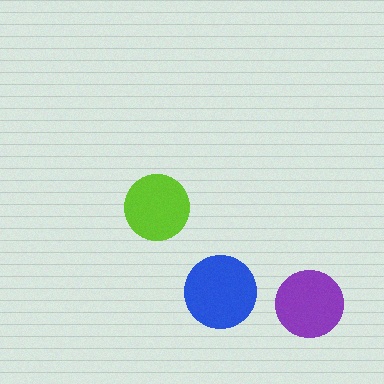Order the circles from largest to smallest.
the blue one, the purple one, the lime one.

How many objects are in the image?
There are 3 objects in the image.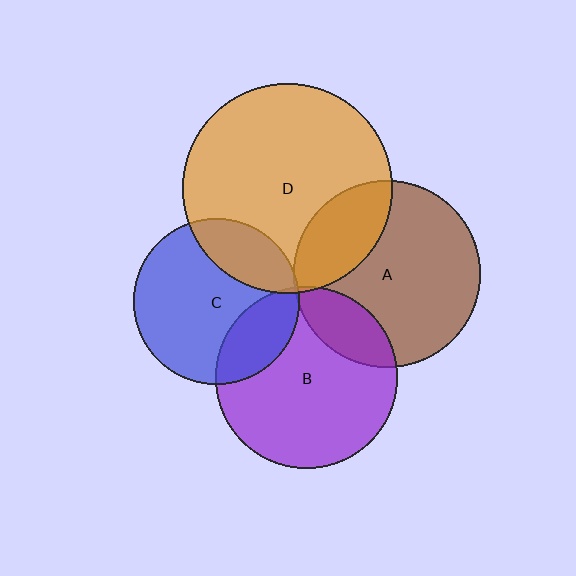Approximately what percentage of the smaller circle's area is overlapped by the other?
Approximately 25%.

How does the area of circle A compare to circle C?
Approximately 1.3 times.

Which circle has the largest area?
Circle D (orange).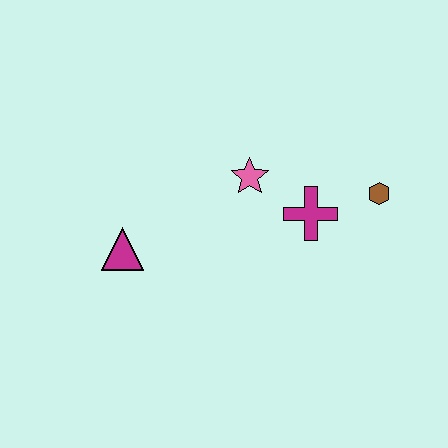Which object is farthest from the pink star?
The magenta triangle is farthest from the pink star.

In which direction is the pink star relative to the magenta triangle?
The pink star is to the right of the magenta triangle.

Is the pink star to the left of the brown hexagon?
Yes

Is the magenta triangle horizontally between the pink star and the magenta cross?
No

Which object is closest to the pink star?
The magenta cross is closest to the pink star.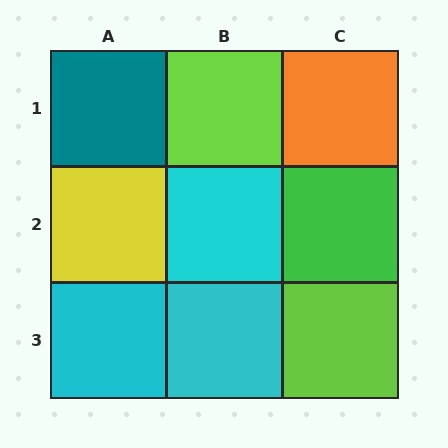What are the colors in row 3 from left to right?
Cyan, cyan, lime.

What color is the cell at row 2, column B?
Cyan.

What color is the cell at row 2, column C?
Green.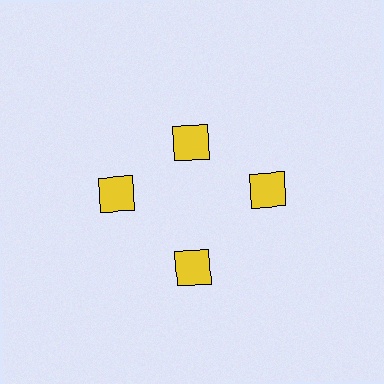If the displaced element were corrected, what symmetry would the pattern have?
It would have 4-fold rotational symmetry — the pattern would map onto itself every 90 degrees.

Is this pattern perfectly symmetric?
No. The 4 yellow squares are arranged in a ring, but one element near the 12 o'clock position is pulled inward toward the center, breaking the 4-fold rotational symmetry.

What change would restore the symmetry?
The symmetry would be restored by moving it outward, back onto the ring so that all 4 squares sit at equal angles and equal distance from the center.